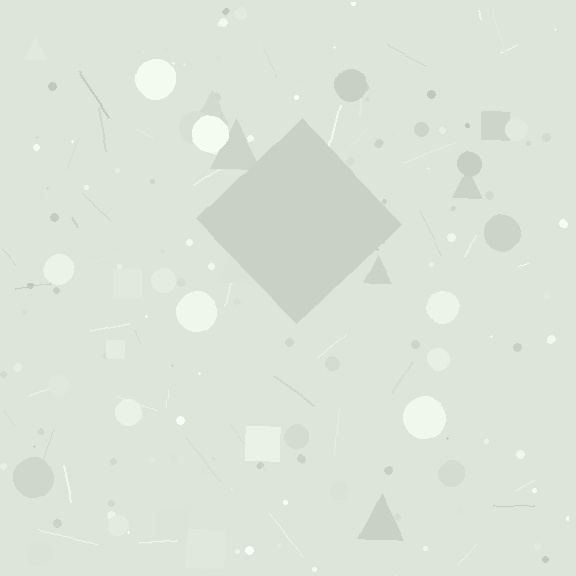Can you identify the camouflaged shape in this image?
The camouflaged shape is a diamond.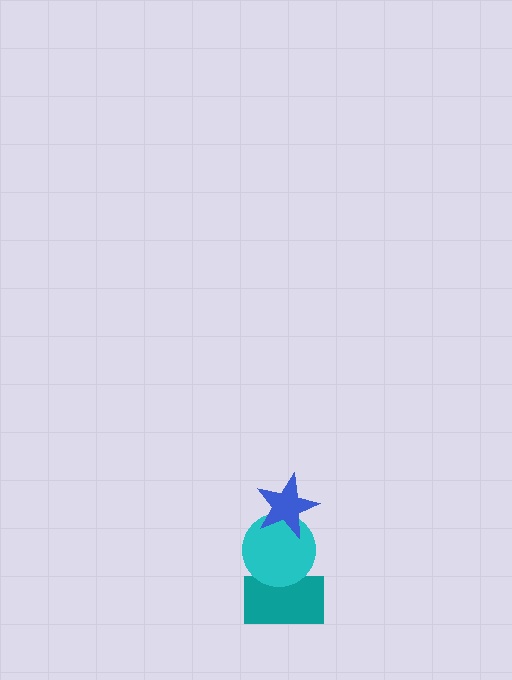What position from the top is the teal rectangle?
The teal rectangle is 3rd from the top.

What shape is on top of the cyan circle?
The blue star is on top of the cyan circle.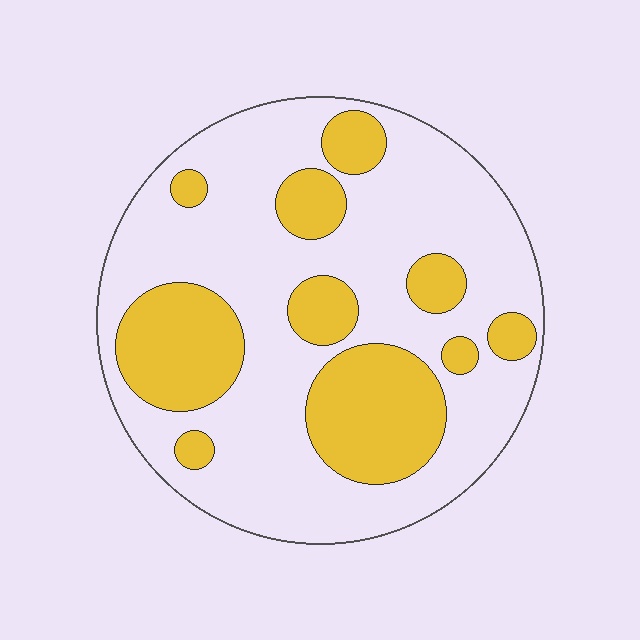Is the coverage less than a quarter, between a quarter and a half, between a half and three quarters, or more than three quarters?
Between a quarter and a half.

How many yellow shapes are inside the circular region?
10.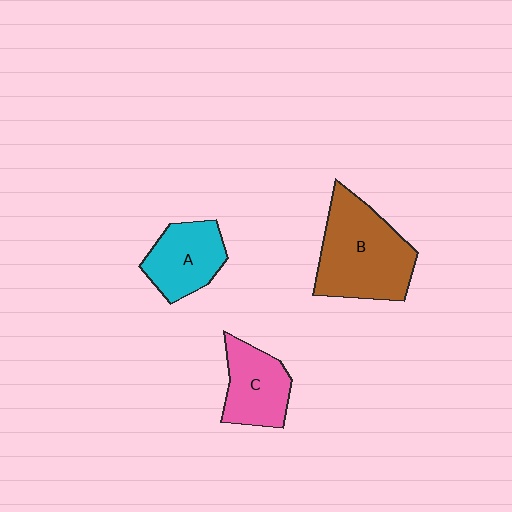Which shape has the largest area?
Shape B (brown).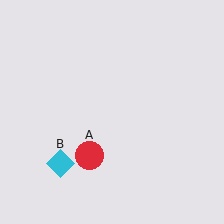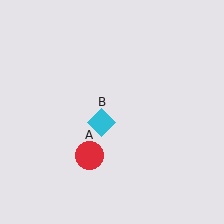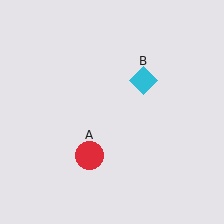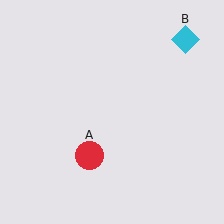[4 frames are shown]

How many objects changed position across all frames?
1 object changed position: cyan diamond (object B).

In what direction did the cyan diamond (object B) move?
The cyan diamond (object B) moved up and to the right.